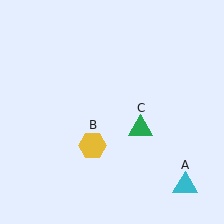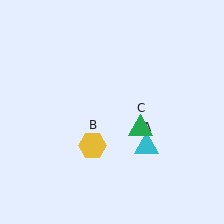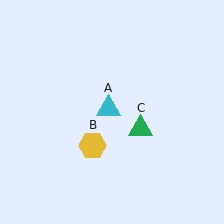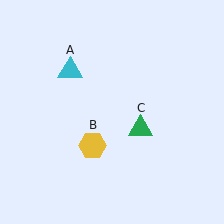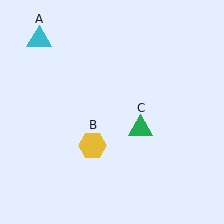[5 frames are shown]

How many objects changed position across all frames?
1 object changed position: cyan triangle (object A).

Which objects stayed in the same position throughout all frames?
Yellow hexagon (object B) and green triangle (object C) remained stationary.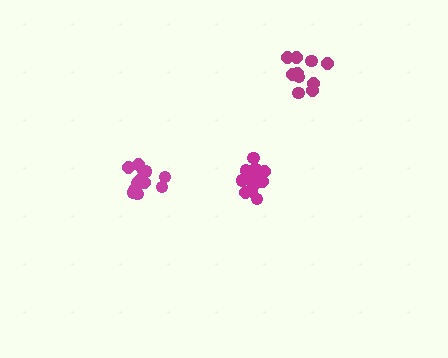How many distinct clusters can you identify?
There are 3 distinct clusters.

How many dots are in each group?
Group 1: 16 dots, Group 2: 10 dots, Group 3: 13 dots (39 total).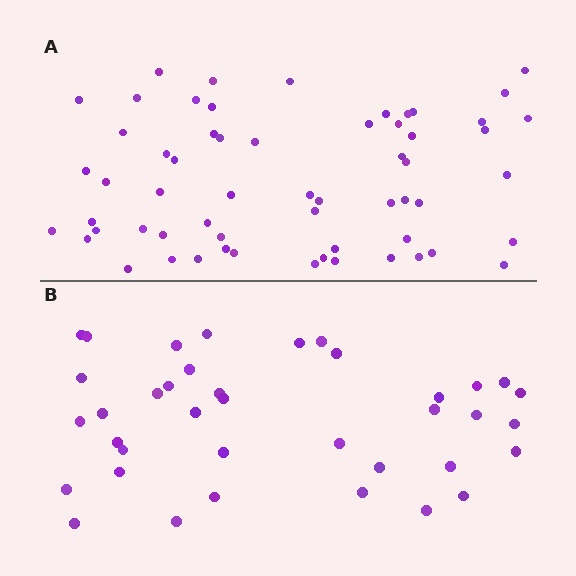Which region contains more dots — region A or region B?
Region A (the top region) has more dots.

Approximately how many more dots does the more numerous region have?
Region A has approximately 20 more dots than region B.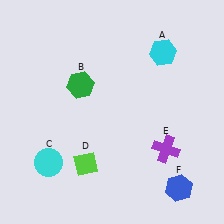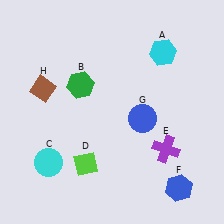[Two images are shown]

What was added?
A blue circle (G), a brown diamond (H) were added in Image 2.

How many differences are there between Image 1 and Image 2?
There are 2 differences between the two images.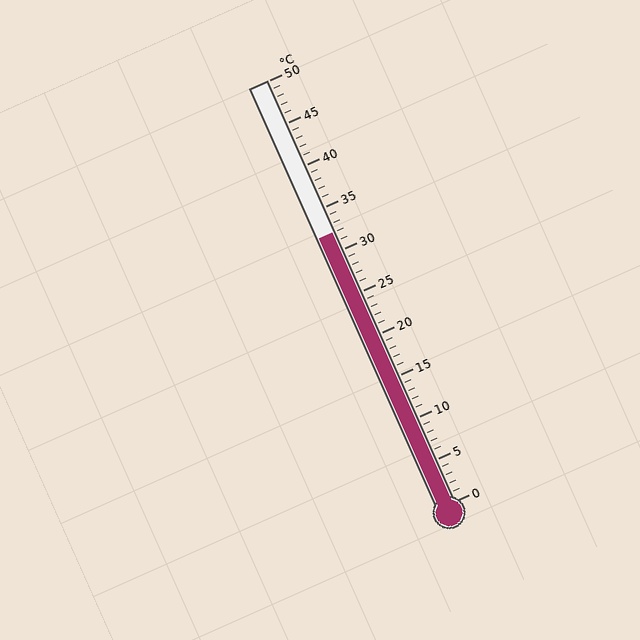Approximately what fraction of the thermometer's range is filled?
The thermometer is filled to approximately 65% of its range.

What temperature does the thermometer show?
The thermometer shows approximately 32°C.